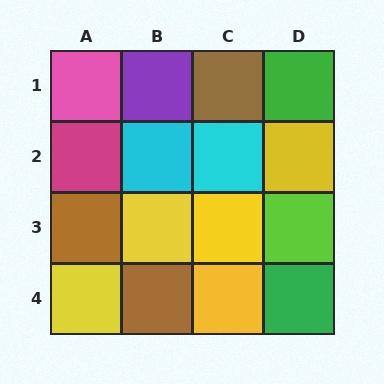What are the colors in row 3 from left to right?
Brown, yellow, yellow, lime.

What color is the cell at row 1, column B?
Purple.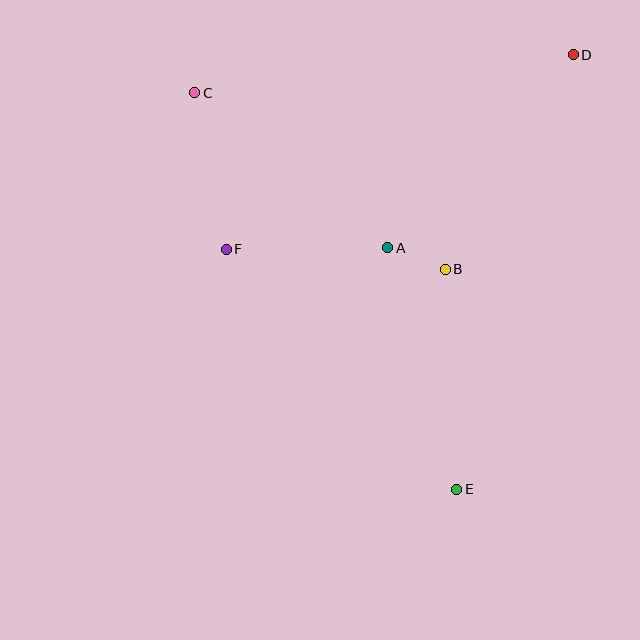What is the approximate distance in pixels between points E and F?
The distance between E and F is approximately 333 pixels.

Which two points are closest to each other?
Points A and B are closest to each other.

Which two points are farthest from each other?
Points C and E are farthest from each other.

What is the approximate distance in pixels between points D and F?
The distance between D and F is approximately 398 pixels.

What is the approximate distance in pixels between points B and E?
The distance between B and E is approximately 220 pixels.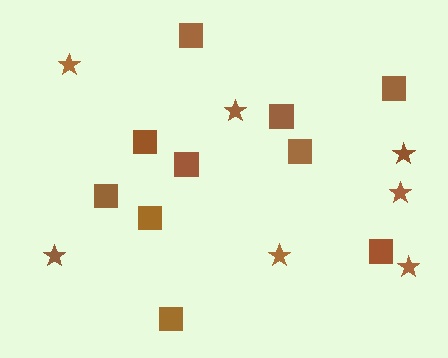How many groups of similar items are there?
There are 2 groups: one group of stars (7) and one group of squares (10).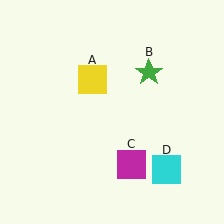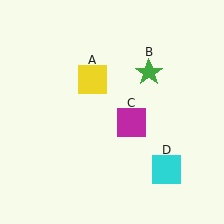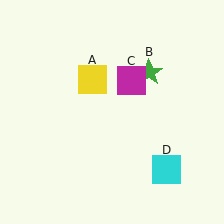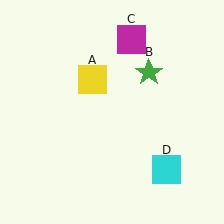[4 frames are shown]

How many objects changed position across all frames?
1 object changed position: magenta square (object C).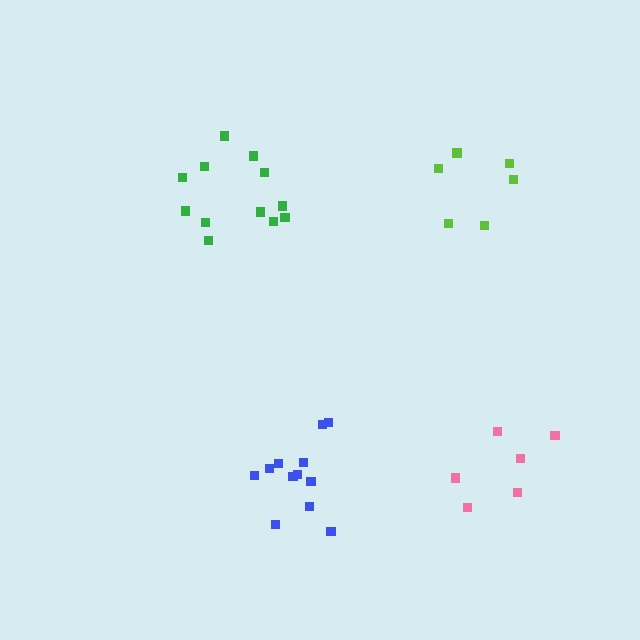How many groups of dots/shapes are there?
There are 4 groups.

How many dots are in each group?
Group 1: 12 dots, Group 2: 6 dots, Group 3: 12 dots, Group 4: 6 dots (36 total).